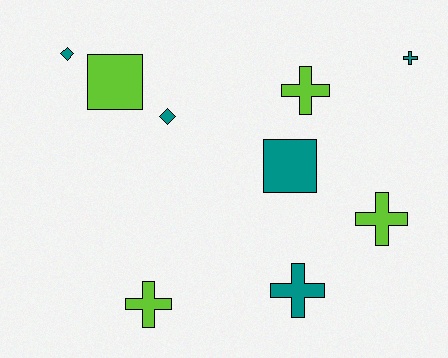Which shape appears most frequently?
Cross, with 5 objects.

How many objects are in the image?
There are 9 objects.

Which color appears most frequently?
Teal, with 5 objects.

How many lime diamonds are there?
There are no lime diamonds.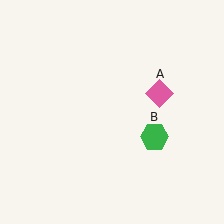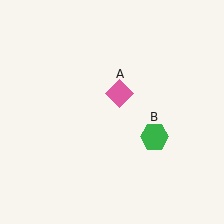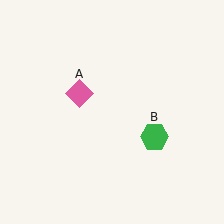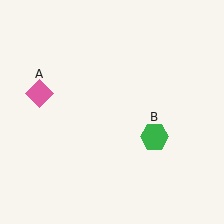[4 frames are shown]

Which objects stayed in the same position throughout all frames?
Green hexagon (object B) remained stationary.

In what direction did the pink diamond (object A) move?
The pink diamond (object A) moved left.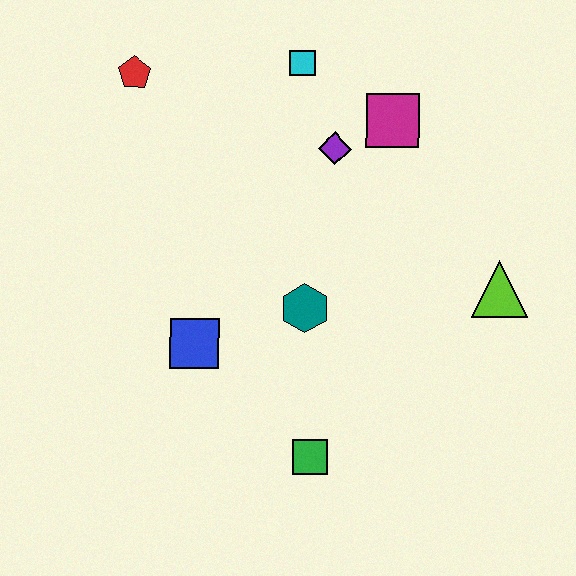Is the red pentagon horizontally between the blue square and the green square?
No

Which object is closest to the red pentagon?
The cyan square is closest to the red pentagon.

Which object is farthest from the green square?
The red pentagon is farthest from the green square.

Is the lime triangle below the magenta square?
Yes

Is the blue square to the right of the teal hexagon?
No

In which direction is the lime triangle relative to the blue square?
The lime triangle is to the right of the blue square.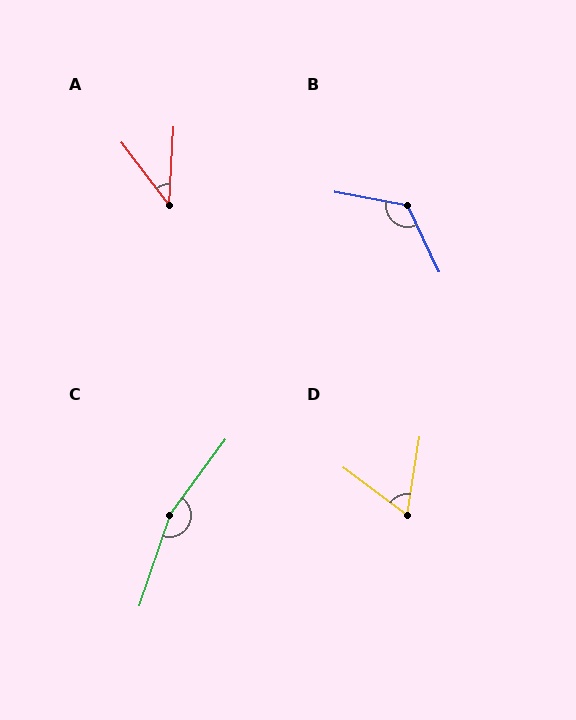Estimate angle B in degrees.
Approximately 126 degrees.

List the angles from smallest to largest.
A (41°), D (62°), B (126°), C (162°).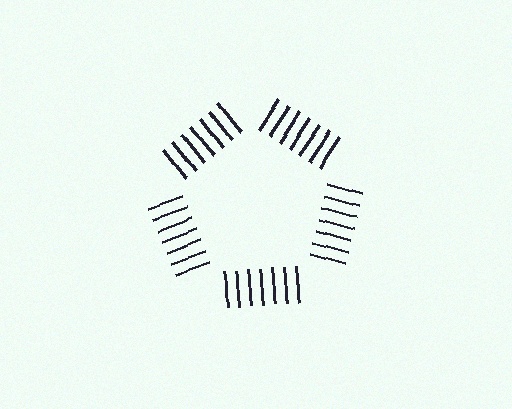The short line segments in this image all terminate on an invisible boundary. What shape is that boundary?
An illusory pentagon — the line segments terminate on its edges but no continuous stroke is drawn.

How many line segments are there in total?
35 — 7 along each of the 5 edges.